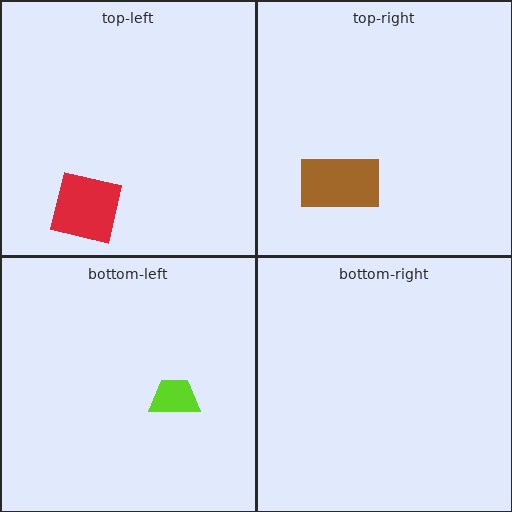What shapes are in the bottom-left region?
The lime trapezoid.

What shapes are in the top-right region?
The brown rectangle.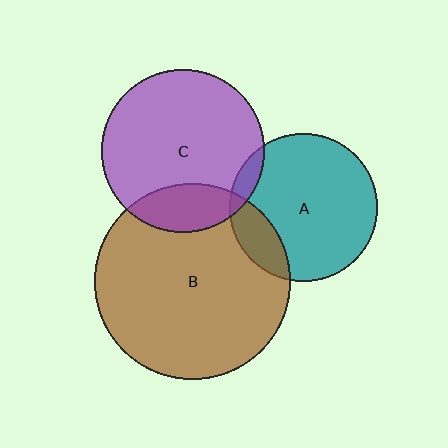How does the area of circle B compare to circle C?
Approximately 1.4 times.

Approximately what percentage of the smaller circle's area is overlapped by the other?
Approximately 15%.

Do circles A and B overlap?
Yes.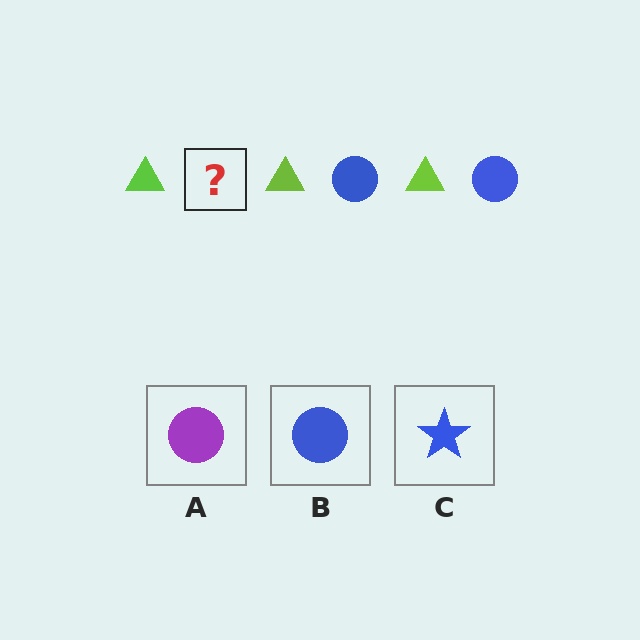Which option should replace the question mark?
Option B.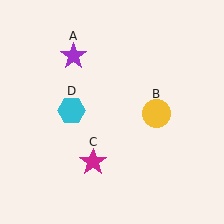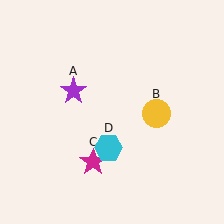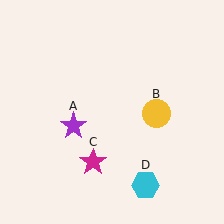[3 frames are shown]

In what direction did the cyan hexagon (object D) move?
The cyan hexagon (object D) moved down and to the right.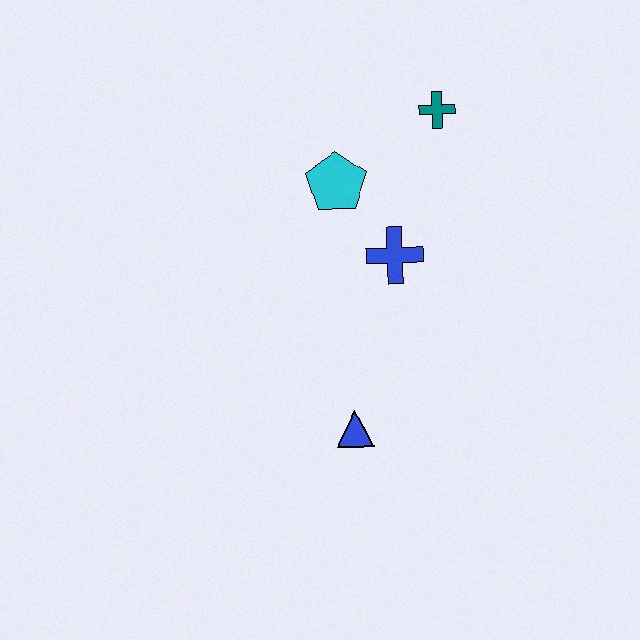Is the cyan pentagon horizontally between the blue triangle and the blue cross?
No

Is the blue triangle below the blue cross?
Yes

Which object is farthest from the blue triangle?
The teal cross is farthest from the blue triangle.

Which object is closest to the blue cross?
The cyan pentagon is closest to the blue cross.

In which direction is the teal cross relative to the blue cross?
The teal cross is above the blue cross.